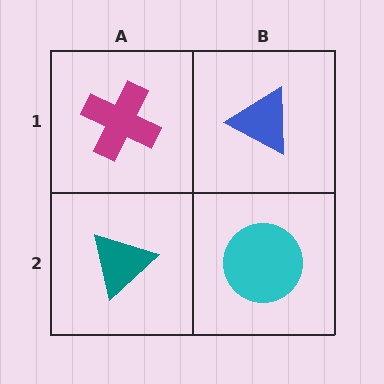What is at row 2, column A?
A teal triangle.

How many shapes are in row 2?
2 shapes.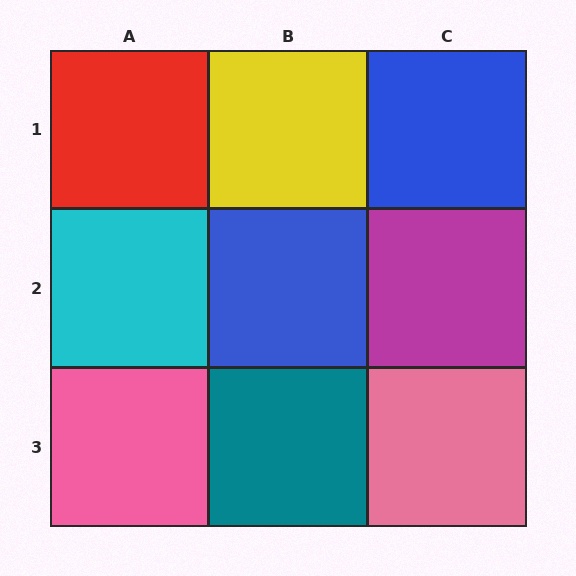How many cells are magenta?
1 cell is magenta.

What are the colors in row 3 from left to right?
Pink, teal, pink.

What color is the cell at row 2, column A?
Cyan.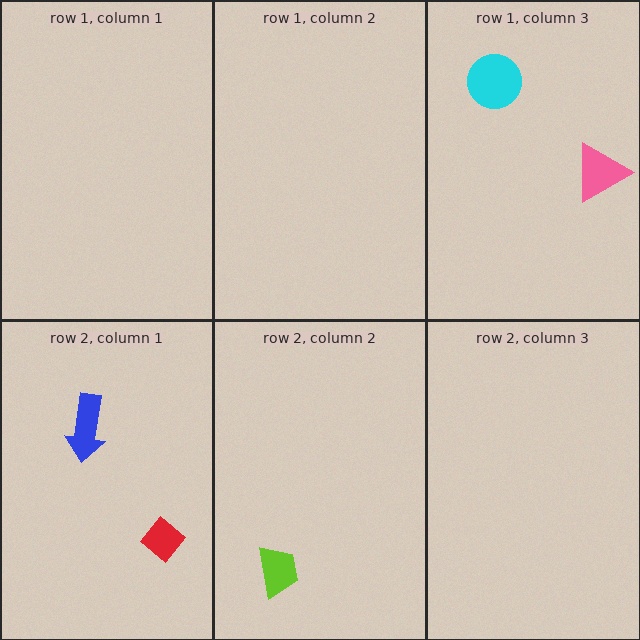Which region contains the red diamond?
The row 2, column 1 region.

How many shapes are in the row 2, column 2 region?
1.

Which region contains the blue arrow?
The row 2, column 1 region.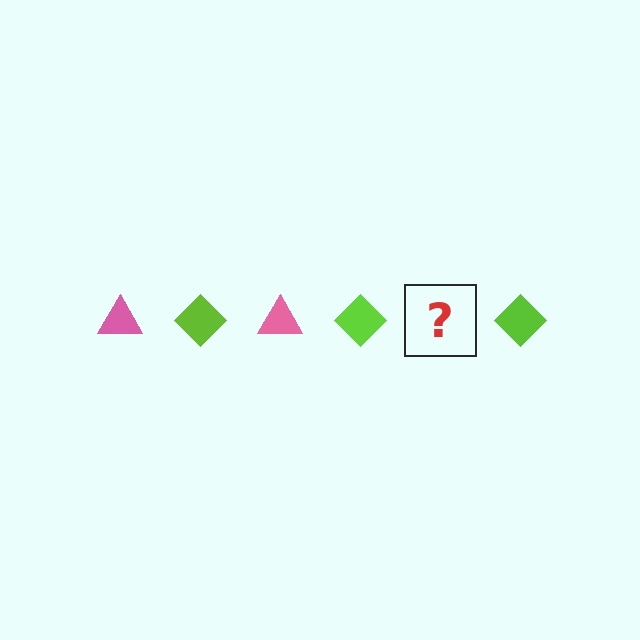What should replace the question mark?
The question mark should be replaced with a pink triangle.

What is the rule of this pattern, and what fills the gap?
The rule is that the pattern alternates between pink triangle and lime diamond. The gap should be filled with a pink triangle.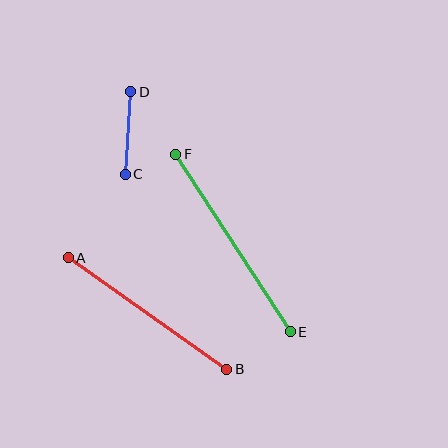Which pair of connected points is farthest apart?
Points E and F are farthest apart.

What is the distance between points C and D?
The distance is approximately 82 pixels.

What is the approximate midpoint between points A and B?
The midpoint is at approximately (147, 314) pixels.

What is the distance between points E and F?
The distance is approximately 211 pixels.